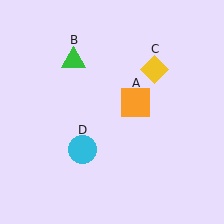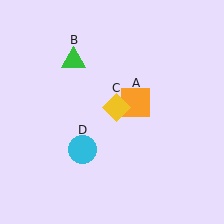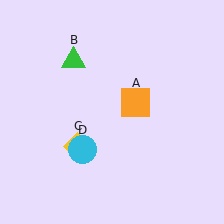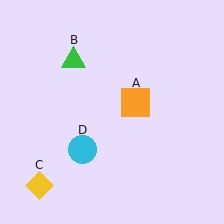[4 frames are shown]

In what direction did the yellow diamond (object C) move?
The yellow diamond (object C) moved down and to the left.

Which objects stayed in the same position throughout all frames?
Orange square (object A) and green triangle (object B) and cyan circle (object D) remained stationary.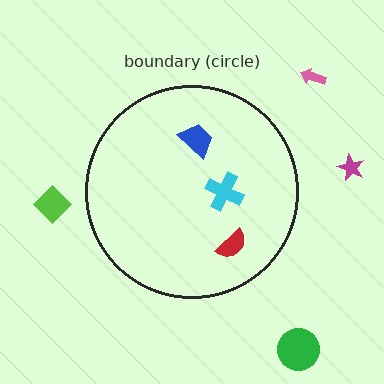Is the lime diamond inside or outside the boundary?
Outside.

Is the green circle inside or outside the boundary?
Outside.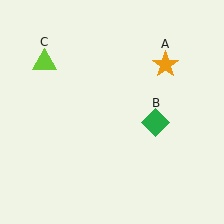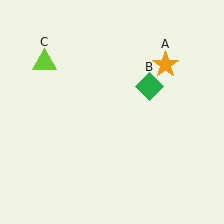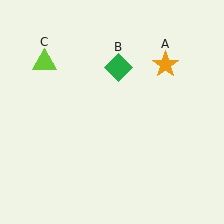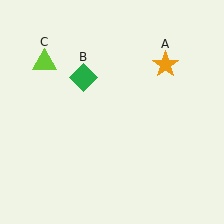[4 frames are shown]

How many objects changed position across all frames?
1 object changed position: green diamond (object B).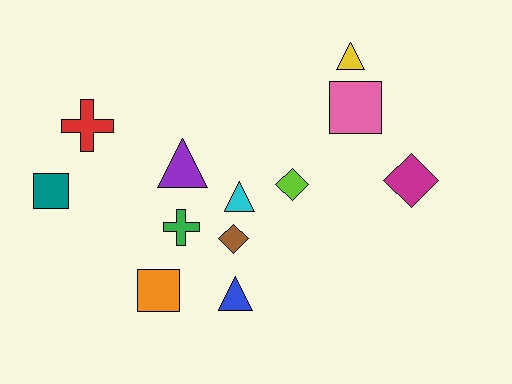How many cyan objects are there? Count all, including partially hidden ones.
There is 1 cyan object.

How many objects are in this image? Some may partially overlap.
There are 12 objects.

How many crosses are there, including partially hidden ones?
There are 2 crosses.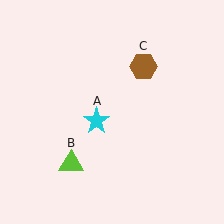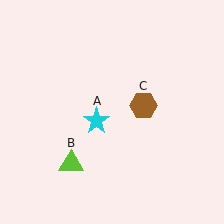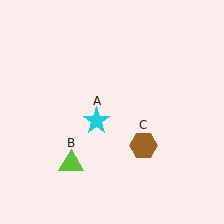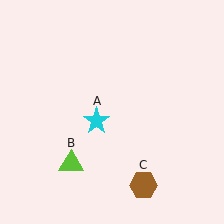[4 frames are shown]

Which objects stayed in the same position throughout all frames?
Cyan star (object A) and lime triangle (object B) remained stationary.